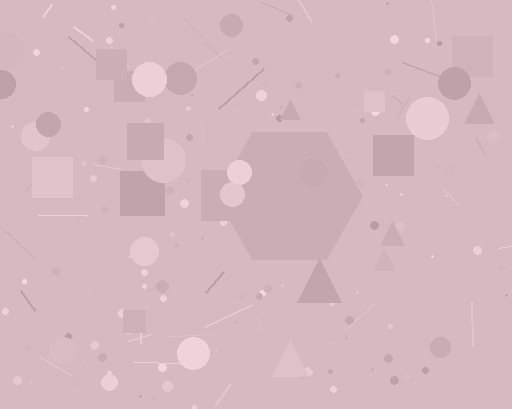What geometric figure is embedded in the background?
A hexagon is embedded in the background.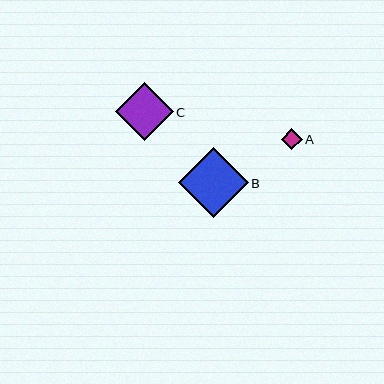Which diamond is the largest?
Diamond B is the largest with a size of approximately 70 pixels.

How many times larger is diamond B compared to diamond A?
Diamond B is approximately 3.3 times the size of diamond A.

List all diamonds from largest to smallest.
From largest to smallest: B, C, A.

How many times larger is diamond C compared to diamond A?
Diamond C is approximately 2.8 times the size of diamond A.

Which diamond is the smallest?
Diamond A is the smallest with a size of approximately 21 pixels.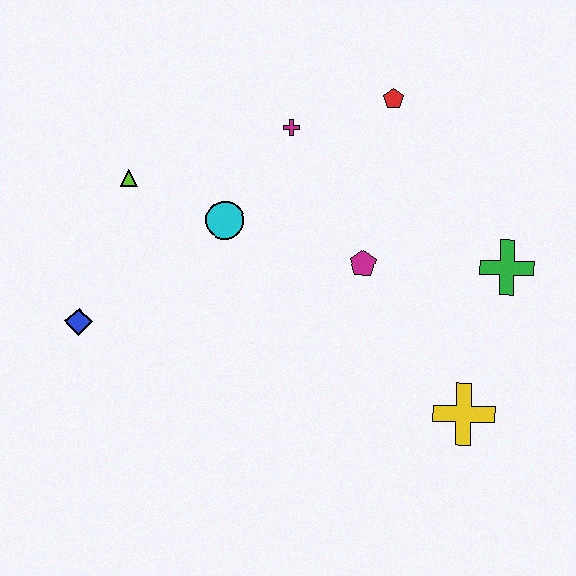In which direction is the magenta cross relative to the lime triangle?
The magenta cross is to the right of the lime triangle.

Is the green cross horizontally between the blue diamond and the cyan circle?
No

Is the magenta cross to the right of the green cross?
No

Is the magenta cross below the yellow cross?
No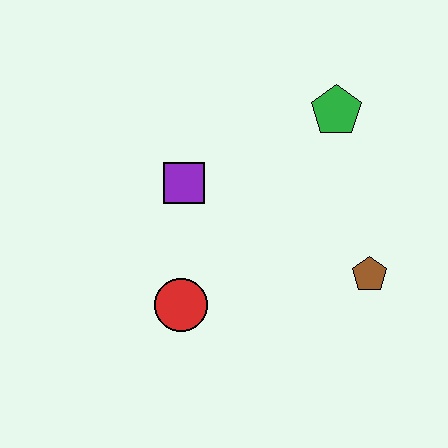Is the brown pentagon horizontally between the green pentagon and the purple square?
No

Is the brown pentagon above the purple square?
No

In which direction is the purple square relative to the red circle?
The purple square is above the red circle.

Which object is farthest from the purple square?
The brown pentagon is farthest from the purple square.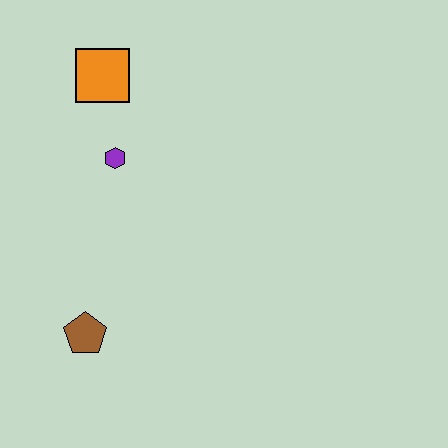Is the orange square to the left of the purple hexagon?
Yes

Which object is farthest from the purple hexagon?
The brown pentagon is farthest from the purple hexagon.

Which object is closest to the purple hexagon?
The orange square is closest to the purple hexagon.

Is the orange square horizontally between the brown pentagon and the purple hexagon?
Yes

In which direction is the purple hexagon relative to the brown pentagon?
The purple hexagon is above the brown pentagon.